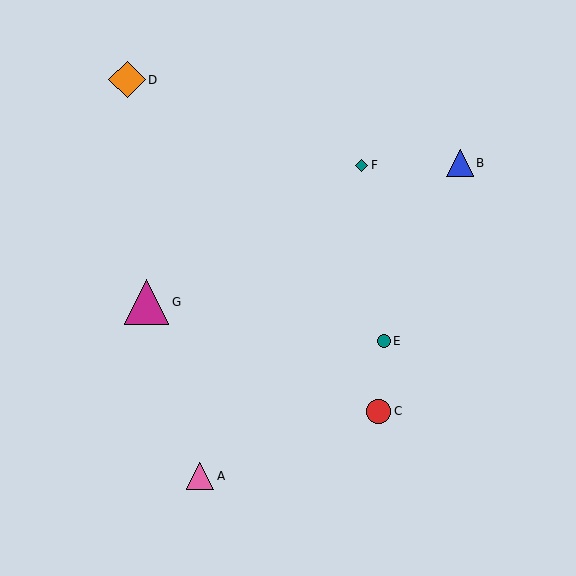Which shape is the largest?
The magenta triangle (labeled G) is the largest.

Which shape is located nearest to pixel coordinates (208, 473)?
The pink triangle (labeled A) at (200, 476) is nearest to that location.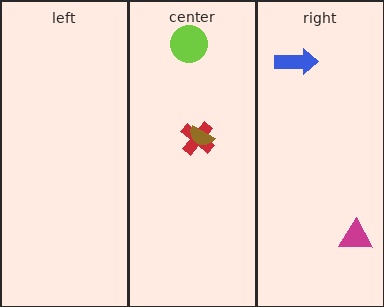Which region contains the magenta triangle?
The right region.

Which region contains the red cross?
The center region.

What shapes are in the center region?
The lime circle, the red cross, the brown semicircle.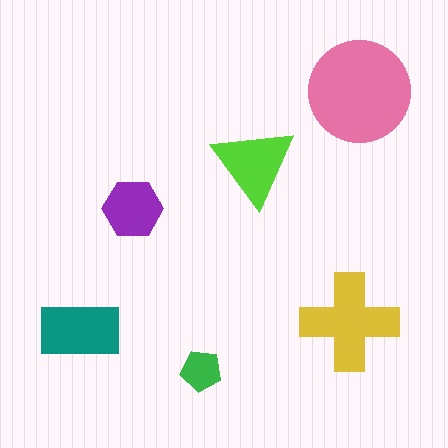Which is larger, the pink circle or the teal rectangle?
The pink circle.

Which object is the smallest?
The green pentagon.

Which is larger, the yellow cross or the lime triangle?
The yellow cross.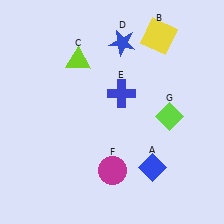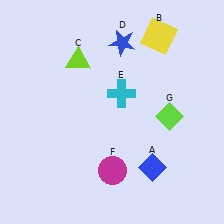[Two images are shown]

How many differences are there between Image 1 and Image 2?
There is 1 difference between the two images.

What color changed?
The cross (E) changed from blue in Image 1 to cyan in Image 2.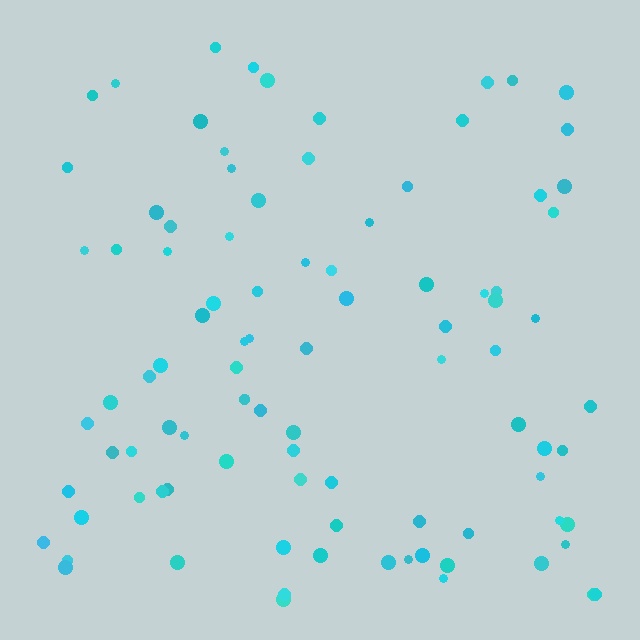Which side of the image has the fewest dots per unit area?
The top.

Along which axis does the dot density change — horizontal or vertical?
Vertical.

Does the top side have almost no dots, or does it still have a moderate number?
Still a moderate number, just noticeably fewer than the bottom.